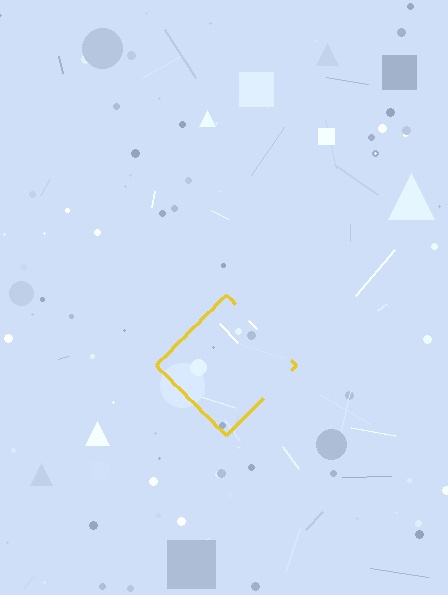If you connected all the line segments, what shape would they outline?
They would outline a diamond.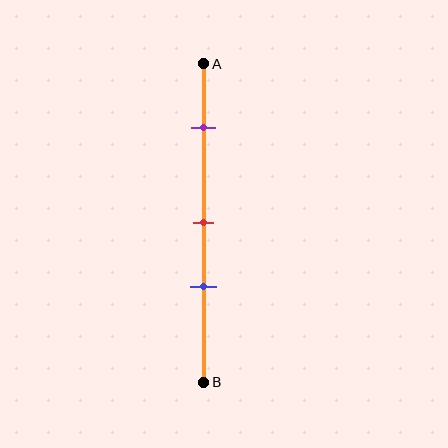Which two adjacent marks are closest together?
The red and blue marks are the closest adjacent pair.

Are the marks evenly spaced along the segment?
No, the marks are not evenly spaced.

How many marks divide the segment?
There are 3 marks dividing the segment.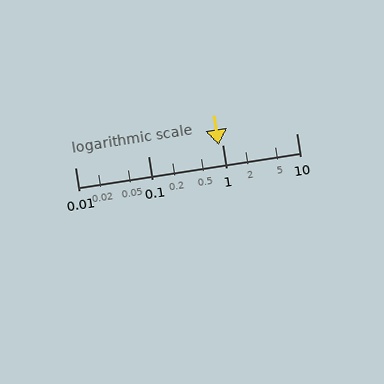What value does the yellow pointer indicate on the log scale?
The pointer indicates approximately 0.89.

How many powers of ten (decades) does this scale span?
The scale spans 3 decades, from 0.01 to 10.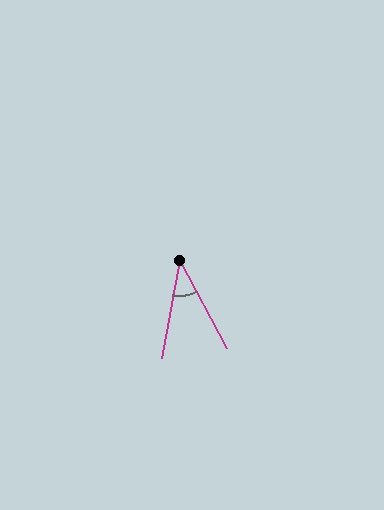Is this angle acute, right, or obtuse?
It is acute.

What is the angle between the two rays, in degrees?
Approximately 38 degrees.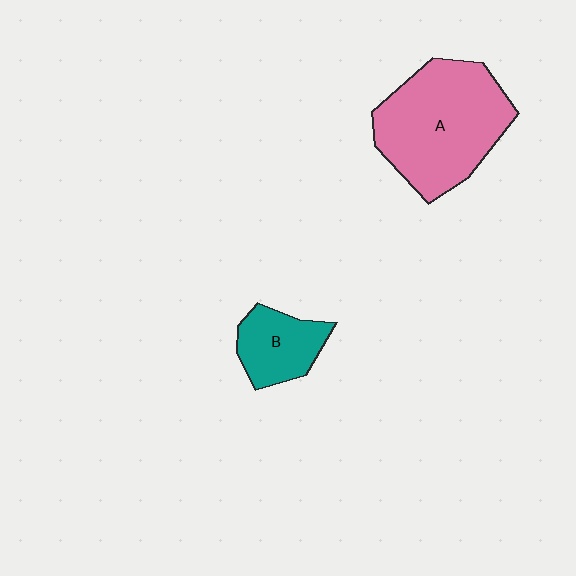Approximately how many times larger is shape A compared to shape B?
Approximately 2.5 times.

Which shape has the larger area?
Shape A (pink).